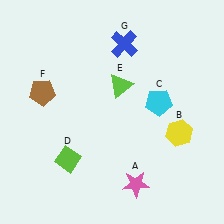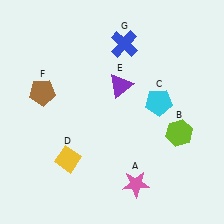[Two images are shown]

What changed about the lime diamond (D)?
In Image 1, D is lime. In Image 2, it changed to yellow.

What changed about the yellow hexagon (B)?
In Image 1, B is yellow. In Image 2, it changed to lime.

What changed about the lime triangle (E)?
In Image 1, E is lime. In Image 2, it changed to purple.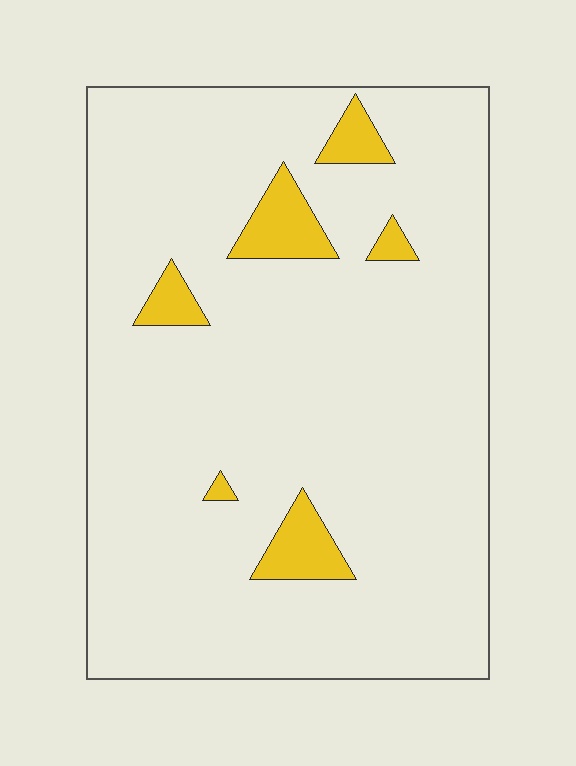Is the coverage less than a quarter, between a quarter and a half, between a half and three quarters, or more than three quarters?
Less than a quarter.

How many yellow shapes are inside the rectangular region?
6.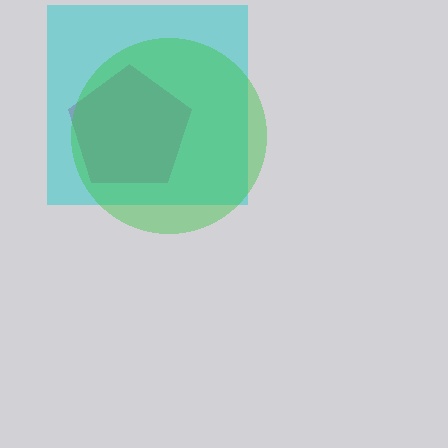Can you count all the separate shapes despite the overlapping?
Yes, there are 3 separate shapes.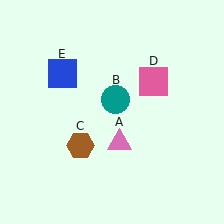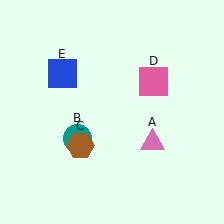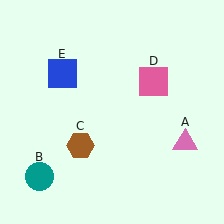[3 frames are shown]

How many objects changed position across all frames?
2 objects changed position: pink triangle (object A), teal circle (object B).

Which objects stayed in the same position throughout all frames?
Brown hexagon (object C) and pink square (object D) and blue square (object E) remained stationary.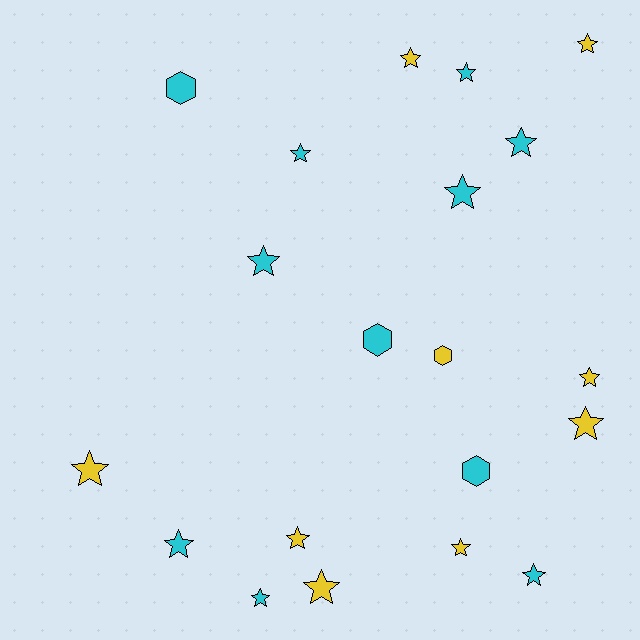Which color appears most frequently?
Cyan, with 11 objects.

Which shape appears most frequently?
Star, with 16 objects.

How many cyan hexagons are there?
There are 3 cyan hexagons.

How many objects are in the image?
There are 20 objects.